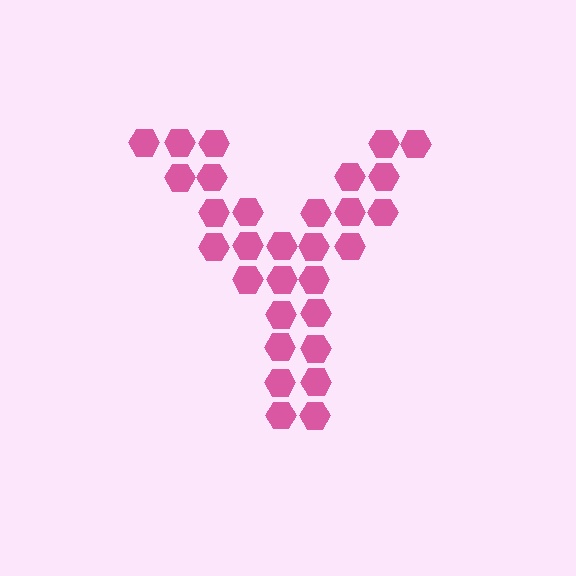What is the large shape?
The large shape is the letter Y.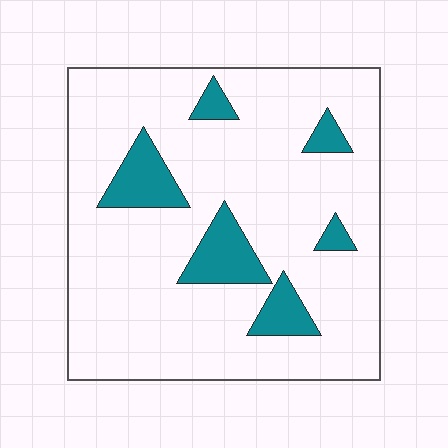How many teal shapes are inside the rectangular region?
6.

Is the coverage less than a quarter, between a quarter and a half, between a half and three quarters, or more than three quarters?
Less than a quarter.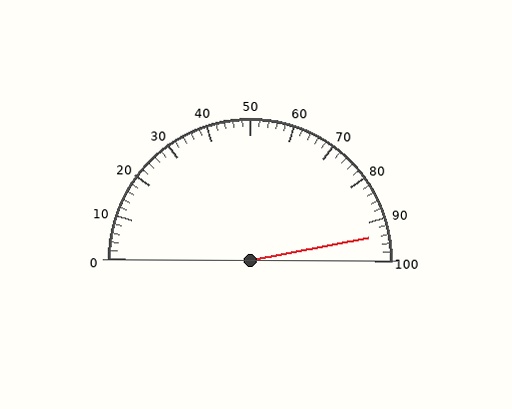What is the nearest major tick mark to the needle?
The nearest major tick mark is 90.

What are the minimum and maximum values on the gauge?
The gauge ranges from 0 to 100.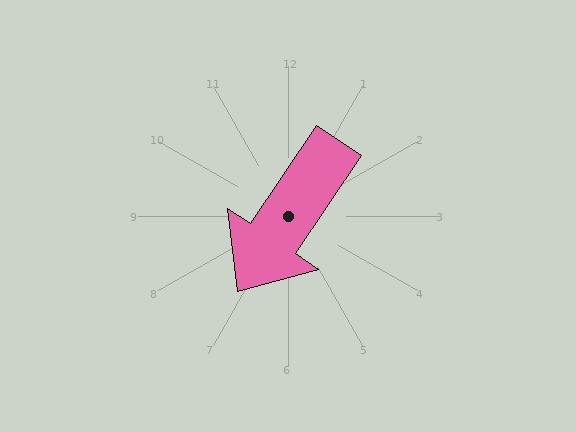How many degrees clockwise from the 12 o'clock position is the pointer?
Approximately 214 degrees.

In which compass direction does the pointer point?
Southwest.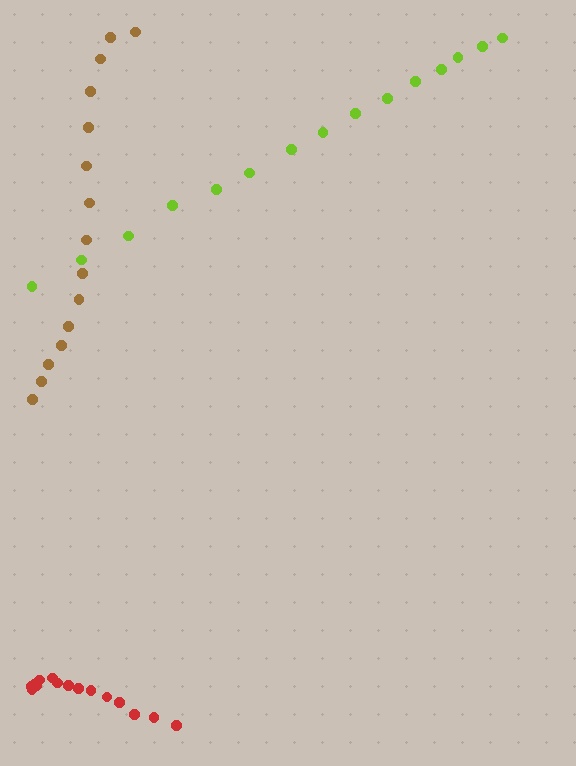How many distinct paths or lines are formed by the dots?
There are 3 distinct paths.